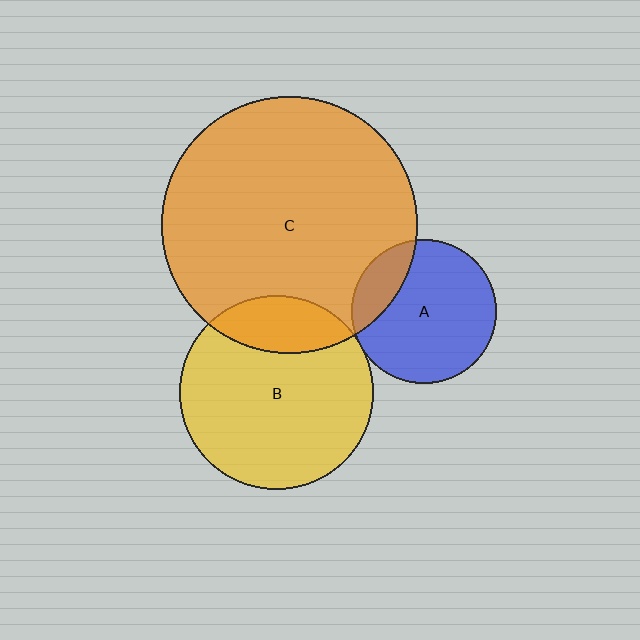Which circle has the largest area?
Circle C (orange).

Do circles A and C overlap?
Yes.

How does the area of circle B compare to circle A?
Approximately 1.8 times.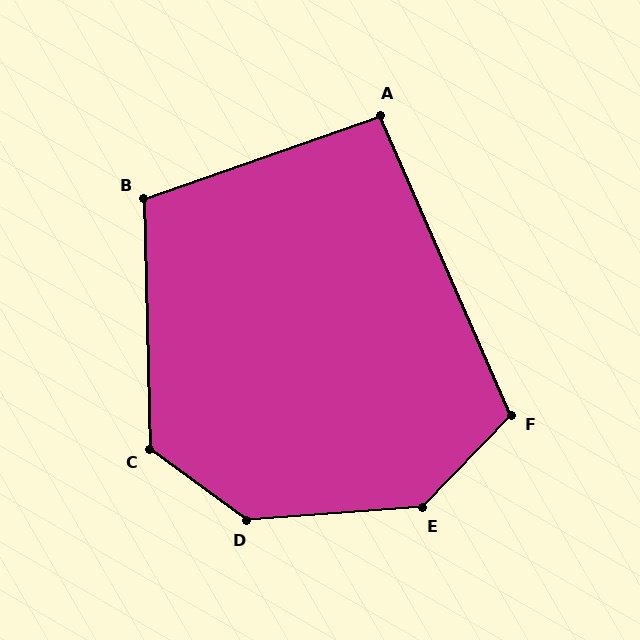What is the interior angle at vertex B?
Approximately 108 degrees (obtuse).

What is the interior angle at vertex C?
Approximately 128 degrees (obtuse).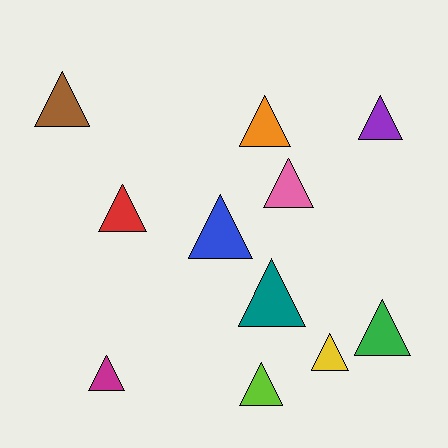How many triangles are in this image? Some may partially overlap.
There are 11 triangles.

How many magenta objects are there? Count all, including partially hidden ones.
There is 1 magenta object.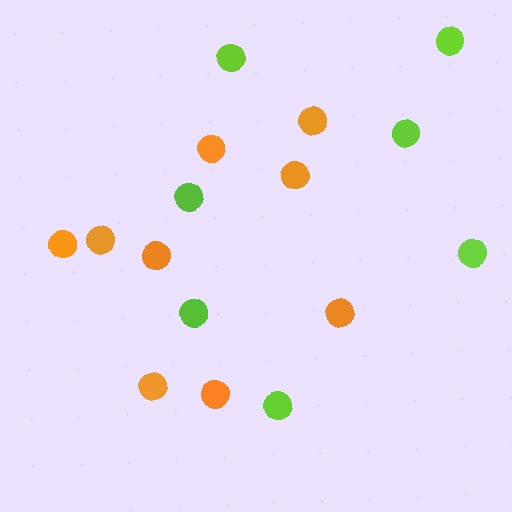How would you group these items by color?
There are 2 groups: one group of orange circles (9) and one group of lime circles (7).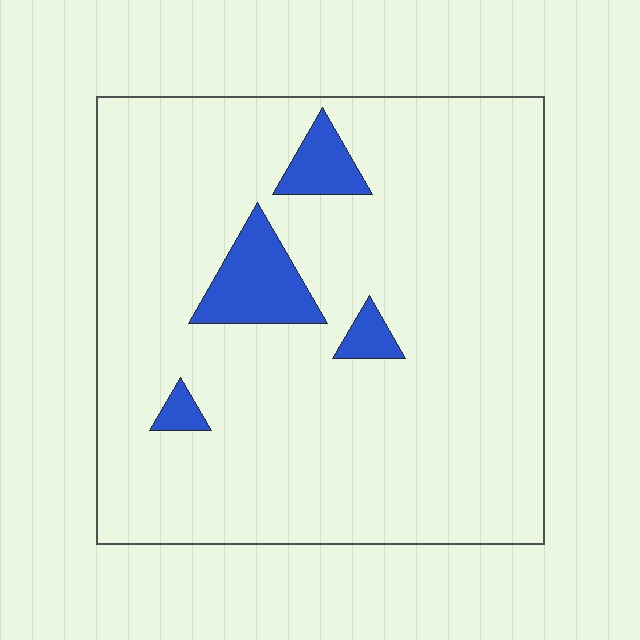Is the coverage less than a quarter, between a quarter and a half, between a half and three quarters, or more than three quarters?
Less than a quarter.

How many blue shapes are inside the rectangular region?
4.